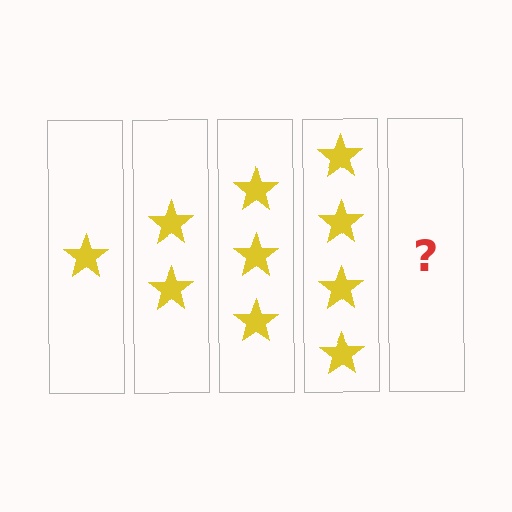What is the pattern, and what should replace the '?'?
The pattern is that each step adds one more star. The '?' should be 5 stars.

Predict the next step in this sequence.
The next step is 5 stars.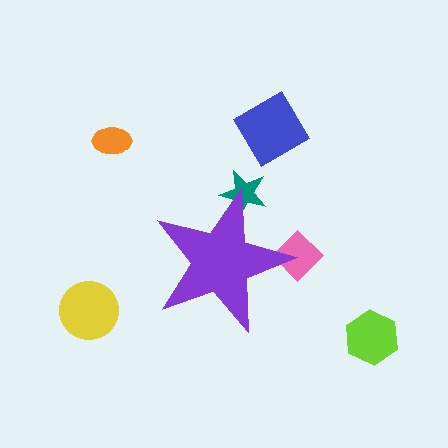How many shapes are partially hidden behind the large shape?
2 shapes are partially hidden.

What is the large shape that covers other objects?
A purple star.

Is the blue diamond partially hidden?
No, the blue diamond is fully visible.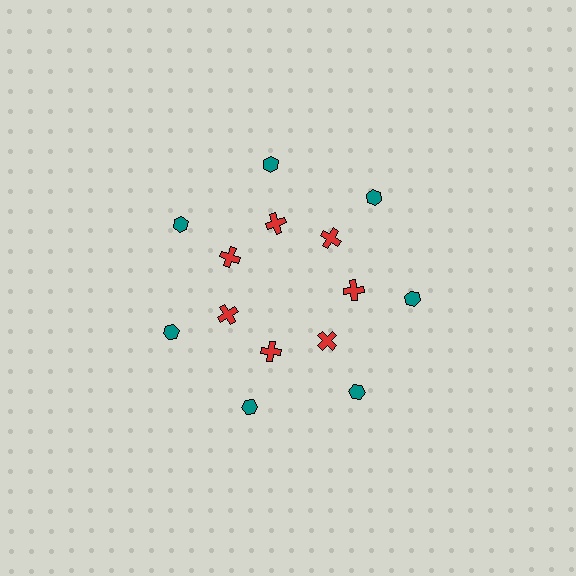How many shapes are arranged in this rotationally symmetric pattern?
There are 14 shapes, arranged in 7 groups of 2.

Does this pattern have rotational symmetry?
Yes, this pattern has 7-fold rotational symmetry. It looks the same after rotating 51 degrees around the center.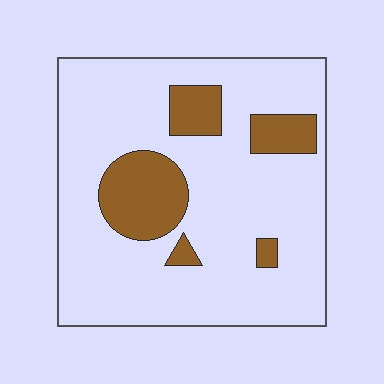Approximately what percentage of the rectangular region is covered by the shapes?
Approximately 20%.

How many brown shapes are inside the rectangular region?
5.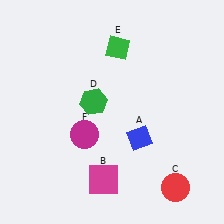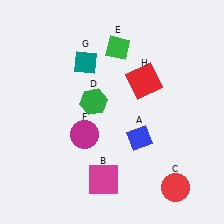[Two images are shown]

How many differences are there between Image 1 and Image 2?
There are 2 differences between the two images.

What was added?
A teal diamond (G), a red square (H) were added in Image 2.